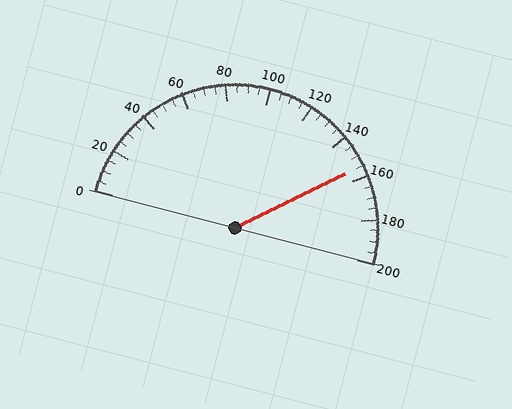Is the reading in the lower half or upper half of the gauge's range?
The reading is in the upper half of the range (0 to 200).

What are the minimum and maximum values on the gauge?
The gauge ranges from 0 to 200.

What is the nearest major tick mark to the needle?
The nearest major tick mark is 160.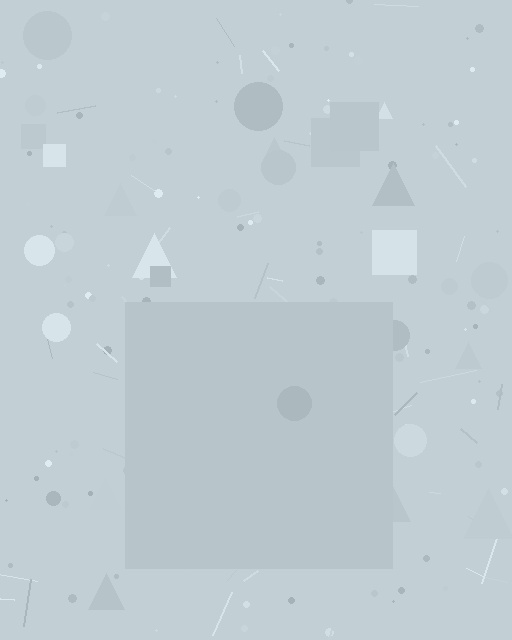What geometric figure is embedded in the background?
A square is embedded in the background.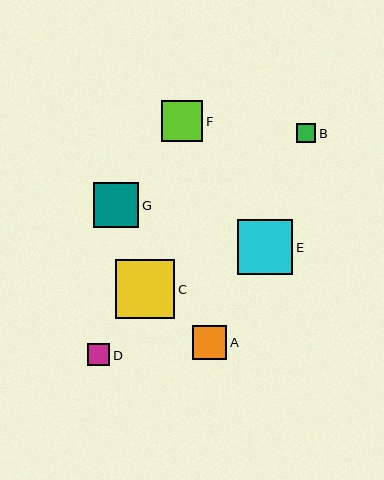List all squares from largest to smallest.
From largest to smallest: C, E, G, F, A, D, B.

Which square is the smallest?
Square B is the smallest with a size of approximately 19 pixels.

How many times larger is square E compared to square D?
Square E is approximately 2.5 times the size of square D.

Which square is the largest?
Square C is the largest with a size of approximately 60 pixels.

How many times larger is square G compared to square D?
Square G is approximately 2.0 times the size of square D.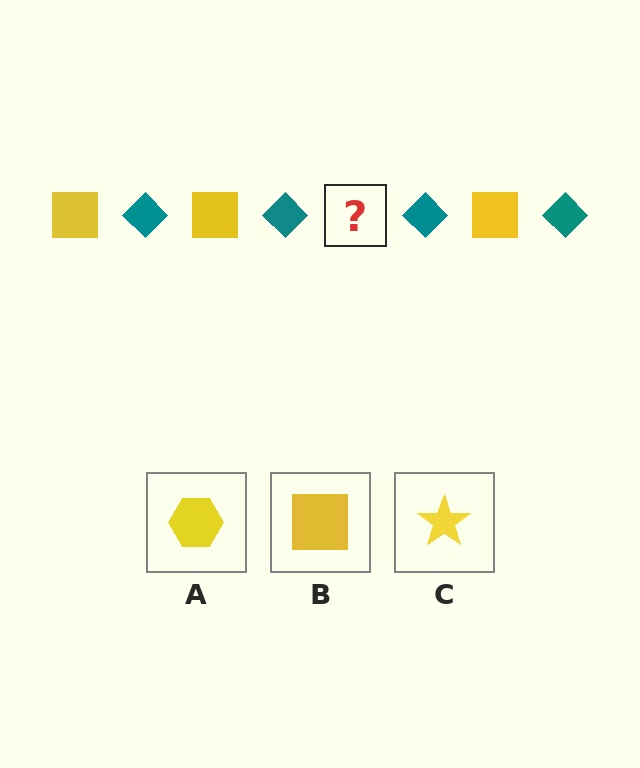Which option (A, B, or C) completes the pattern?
B.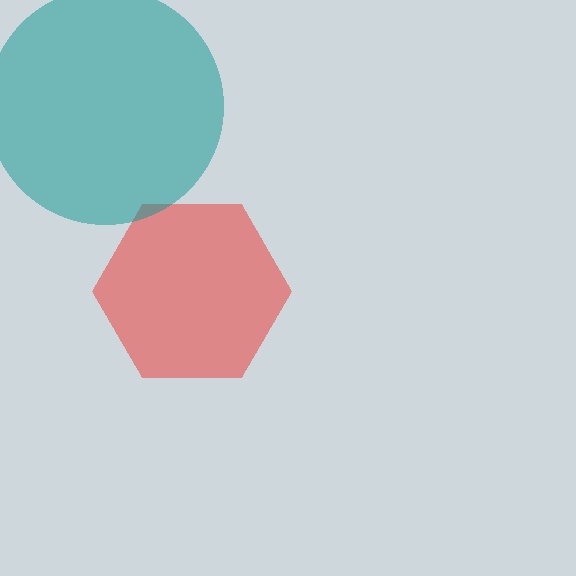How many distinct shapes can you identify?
There are 2 distinct shapes: a red hexagon, a teal circle.